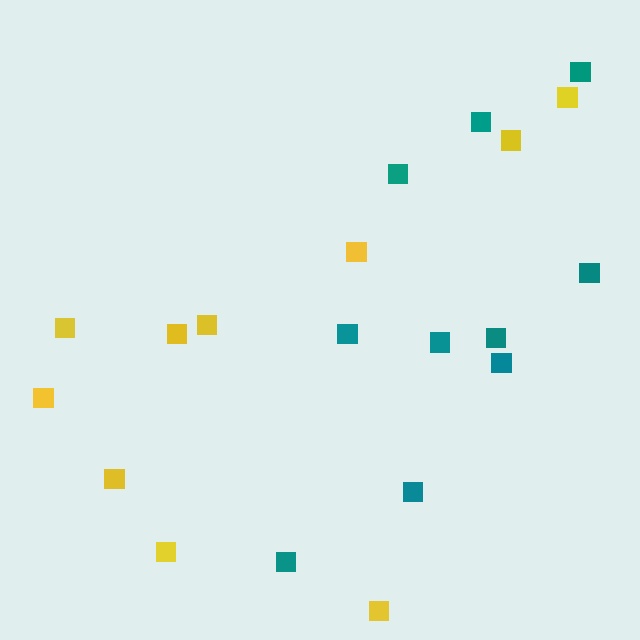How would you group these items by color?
There are 2 groups: one group of yellow squares (10) and one group of teal squares (10).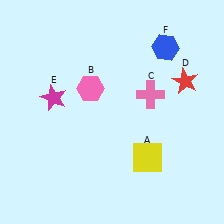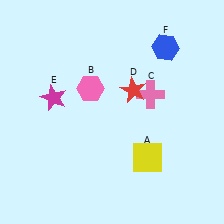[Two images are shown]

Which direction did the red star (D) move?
The red star (D) moved left.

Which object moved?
The red star (D) moved left.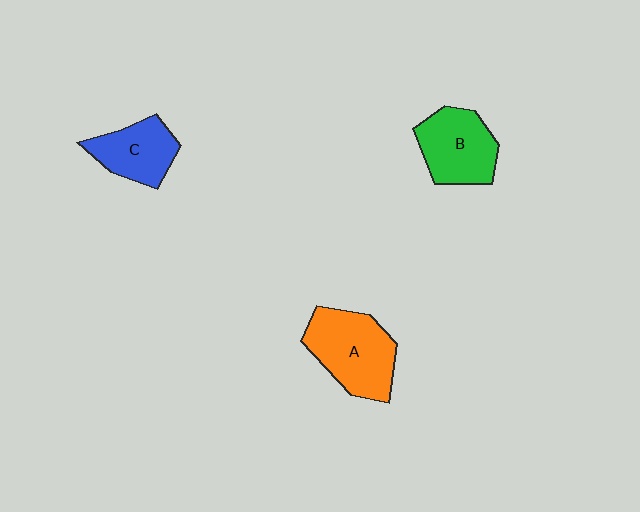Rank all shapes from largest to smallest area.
From largest to smallest: A (orange), B (green), C (blue).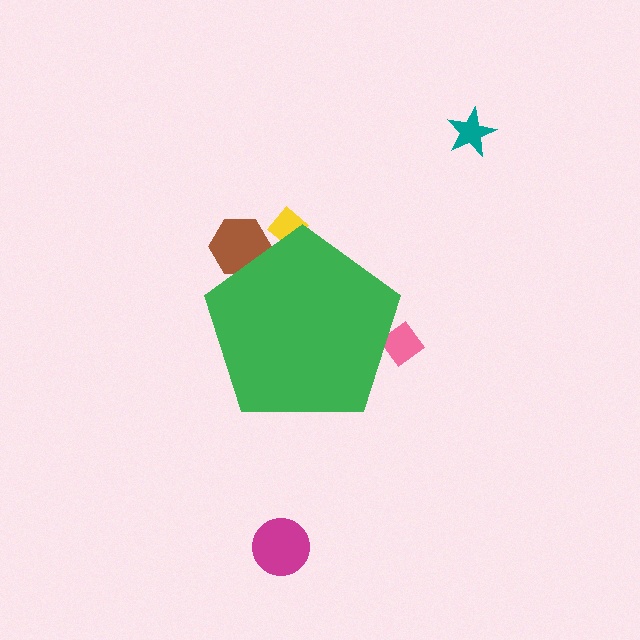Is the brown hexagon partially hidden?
Yes, the brown hexagon is partially hidden behind the green pentagon.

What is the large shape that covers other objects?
A green pentagon.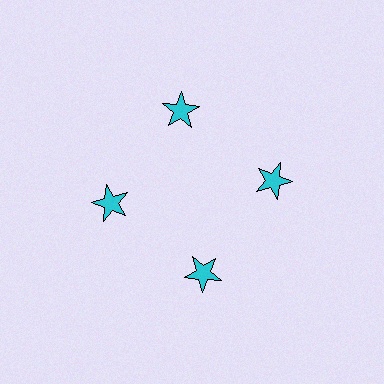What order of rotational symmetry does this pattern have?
This pattern has 4-fold rotational symmetry.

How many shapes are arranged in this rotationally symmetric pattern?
There are 4 shapes, arranged in 4 groups of 1.